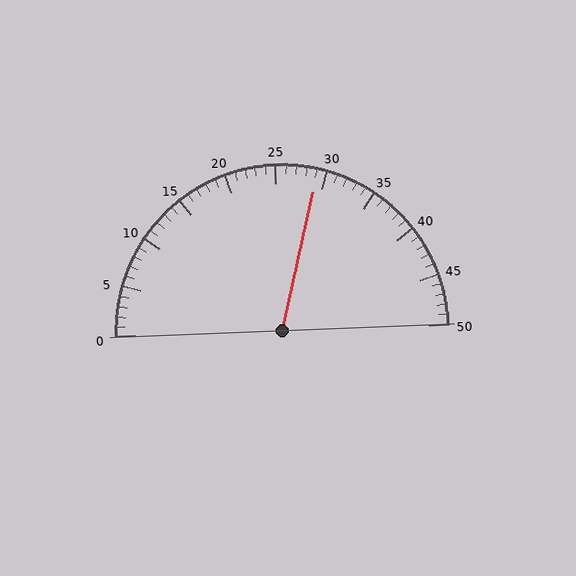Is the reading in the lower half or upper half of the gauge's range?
The reading is in the upper half of the range (0 to 50).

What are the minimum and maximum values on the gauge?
The gauge ranges from 0 to 50.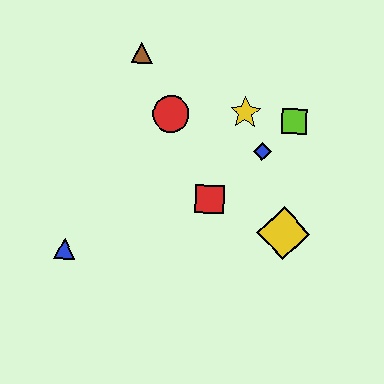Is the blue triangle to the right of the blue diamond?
No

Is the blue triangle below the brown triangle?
Yes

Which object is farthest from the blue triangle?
The lime square is farthest from the blue triangle.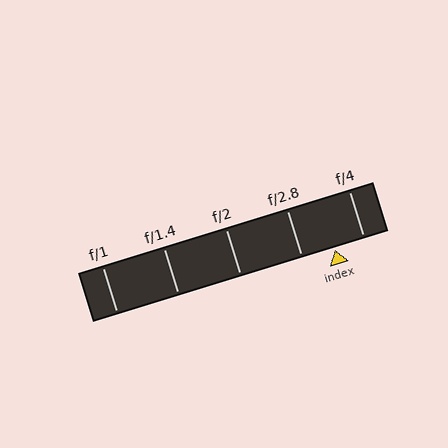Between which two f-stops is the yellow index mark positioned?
The index mark is between f/2.8 and f/4.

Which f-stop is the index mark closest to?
The index mark is closest to f/4.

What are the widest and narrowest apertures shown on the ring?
The widest aperture shown is f/1 and the narrowest is f/4.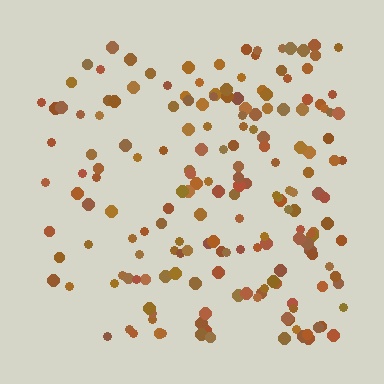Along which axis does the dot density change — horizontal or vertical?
Horizontal.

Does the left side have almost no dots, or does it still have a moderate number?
Still a moderate number, just noticeably fewer than the right.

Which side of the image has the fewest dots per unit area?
The left.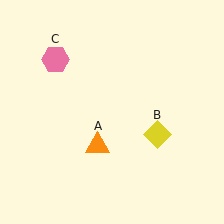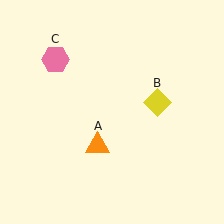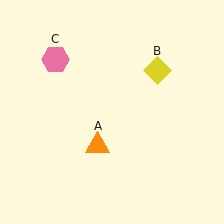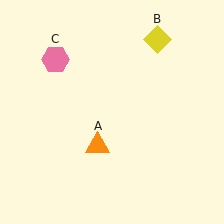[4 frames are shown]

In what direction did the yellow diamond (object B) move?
The yellow diamond (object B) moved up.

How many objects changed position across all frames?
1 object changed position: yellow diamond (object B).